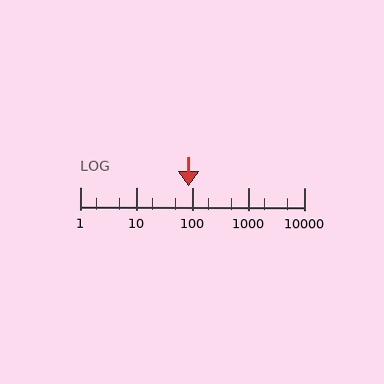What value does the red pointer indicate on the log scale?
The pointer indicates approximately 88.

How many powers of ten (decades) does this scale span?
The scale spans 4 decades, from 1 to 10000.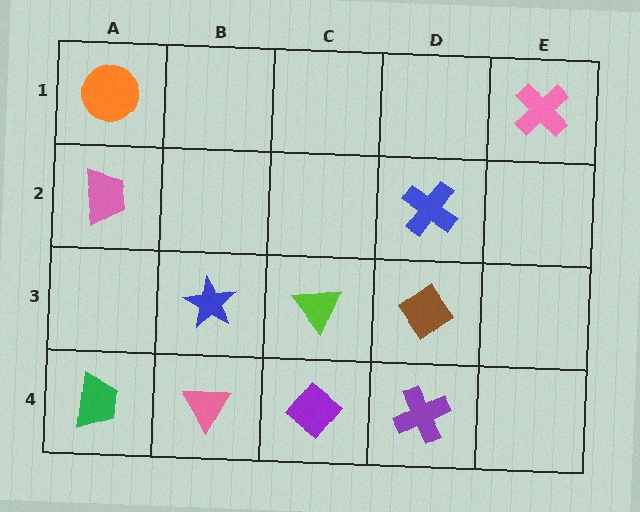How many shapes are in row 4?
4 shapes.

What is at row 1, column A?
An orange circle.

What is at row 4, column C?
A purple diamond.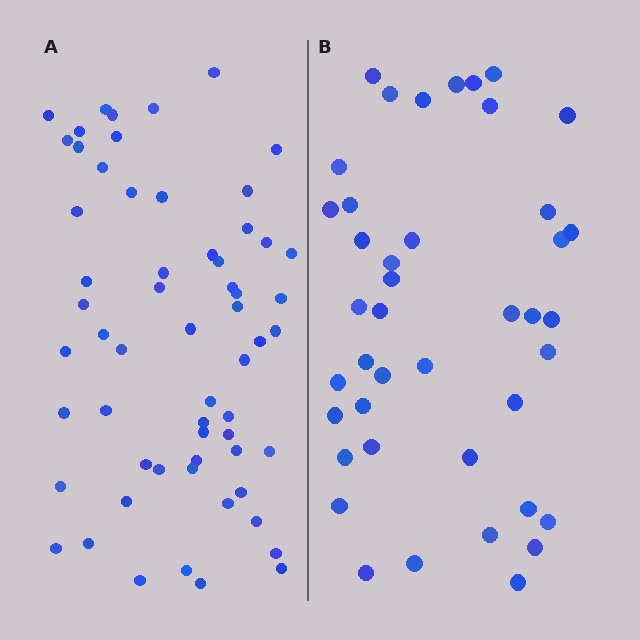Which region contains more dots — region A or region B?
Region A (the left region) has more dots.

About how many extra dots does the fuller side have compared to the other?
Region A has approximately 20 more dots than region B.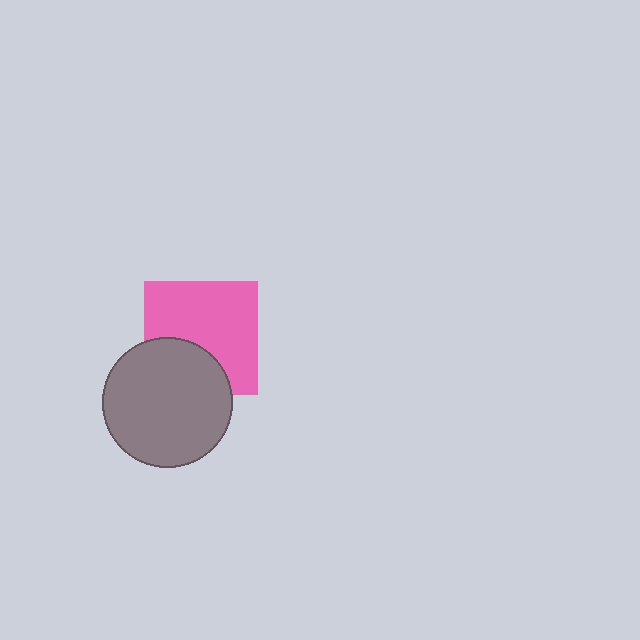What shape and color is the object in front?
The object in front is a gray circle.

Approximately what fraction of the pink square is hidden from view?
Roughly 33% of the pink square is hidden behind the gray circle.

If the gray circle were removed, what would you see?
You would see the complete pink square.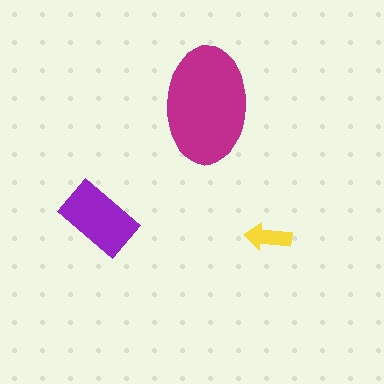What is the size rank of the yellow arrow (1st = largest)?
3rd.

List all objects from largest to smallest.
The magenta ellipse, the purple rectangle, the yellow arrow.